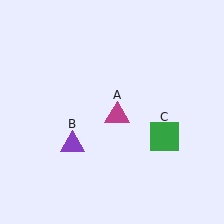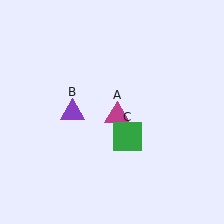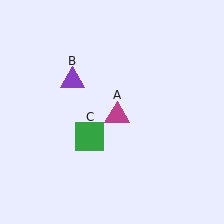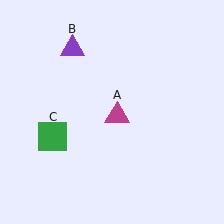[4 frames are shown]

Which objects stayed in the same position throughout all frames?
Magenta triangle (object A) remained stationary.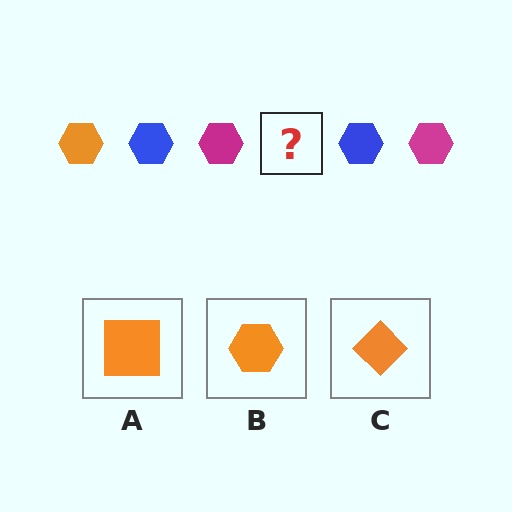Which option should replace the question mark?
Option B.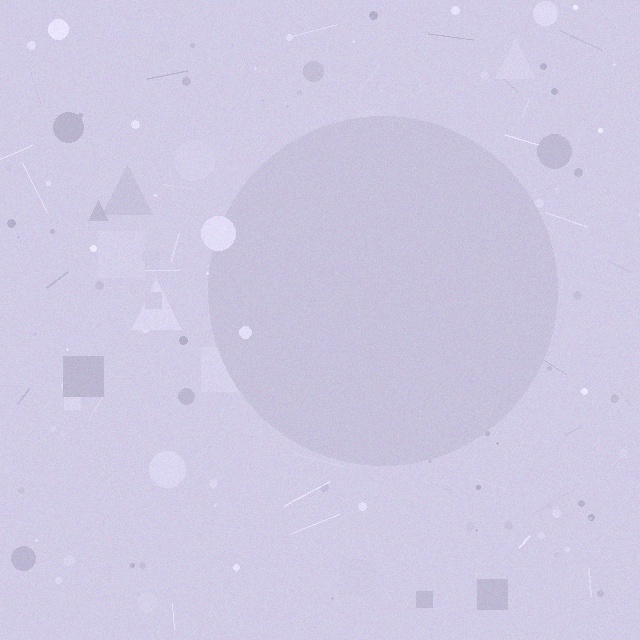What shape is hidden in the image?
A circle is hidden in the image.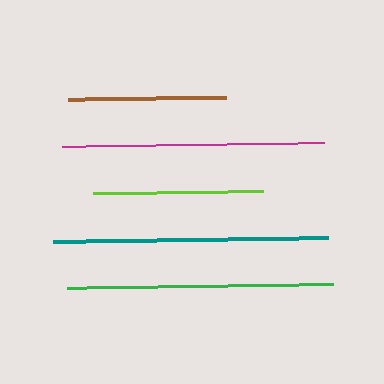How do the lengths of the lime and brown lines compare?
The lime and brown lines are approximately the same length.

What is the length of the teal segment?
The teal segment is approximately 275 pixels long.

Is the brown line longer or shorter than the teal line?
The teal line is longer than the brown line.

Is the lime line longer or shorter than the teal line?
The teal line is longer than the lime line.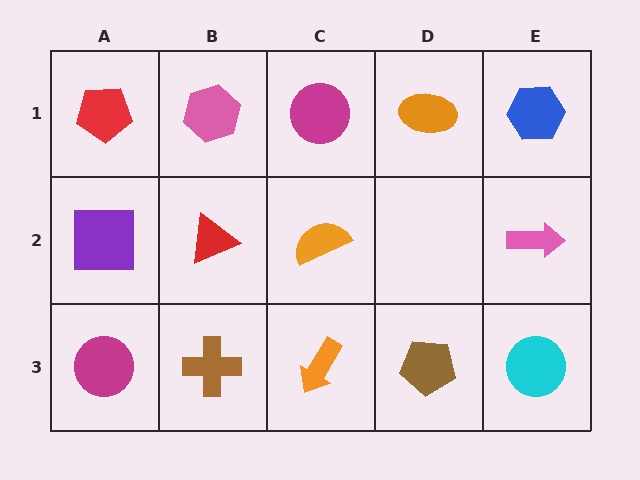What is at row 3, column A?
A magenta circle.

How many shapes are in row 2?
4 shapes.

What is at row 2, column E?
A pink arrow.